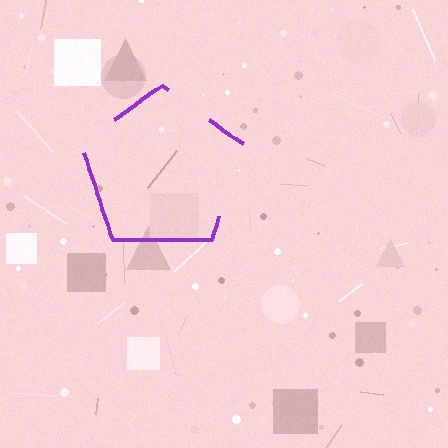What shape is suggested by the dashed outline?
The dashed outline suggests a pentagon.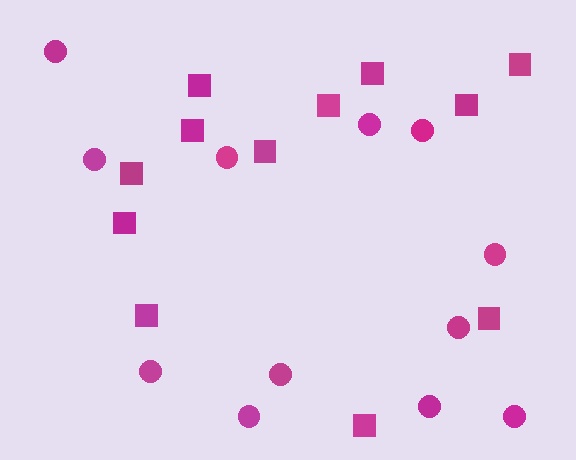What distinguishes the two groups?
There are 2 groups: one group of squares (12) and one group of circles (12).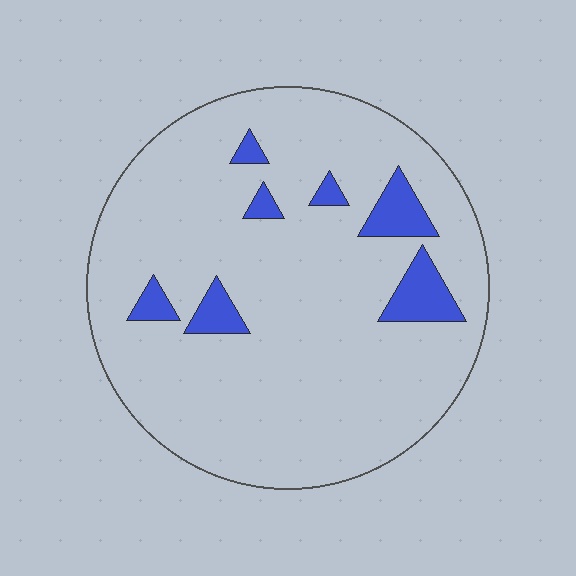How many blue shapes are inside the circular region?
7.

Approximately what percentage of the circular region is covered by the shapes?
Approximately 10%.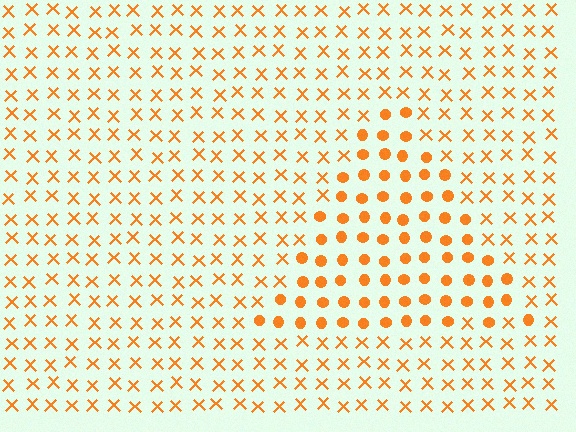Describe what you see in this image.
The image is filled with small orange elements arranged in a uniform grid. A triangle-shaped region contains circles, while the surrounding area contains X marks. The boundary is defined purely by the change in element shape.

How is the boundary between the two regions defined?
The boundary is defined by a change in element shape: circles inside vs. X marks outside. All elements share the same color and spacing.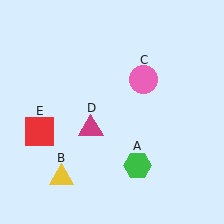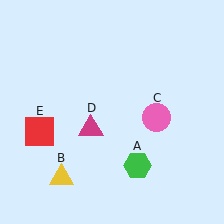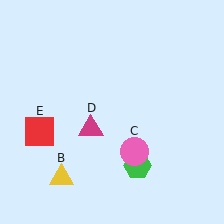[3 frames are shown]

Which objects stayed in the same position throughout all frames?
Green hexagon (object A) and yellow triangle (object B) and magenta triangle (object D) and red square (object E) remained stationary.